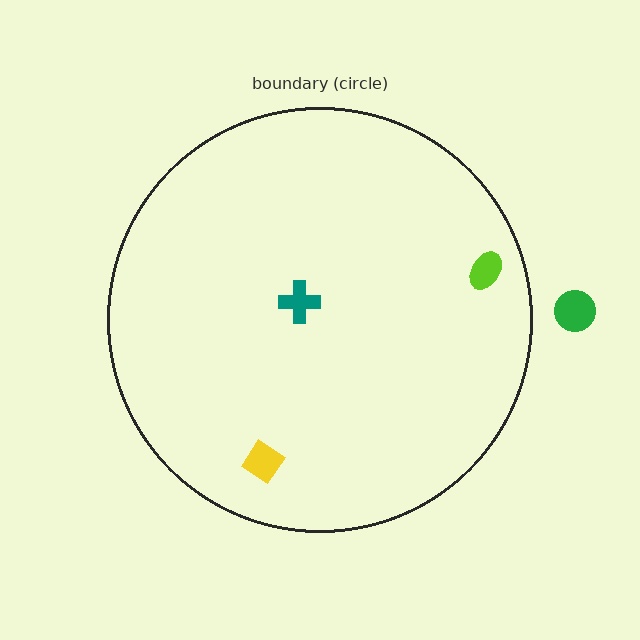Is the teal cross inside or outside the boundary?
Inside.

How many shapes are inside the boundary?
3 inside, 1 outside.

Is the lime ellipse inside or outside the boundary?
Inside.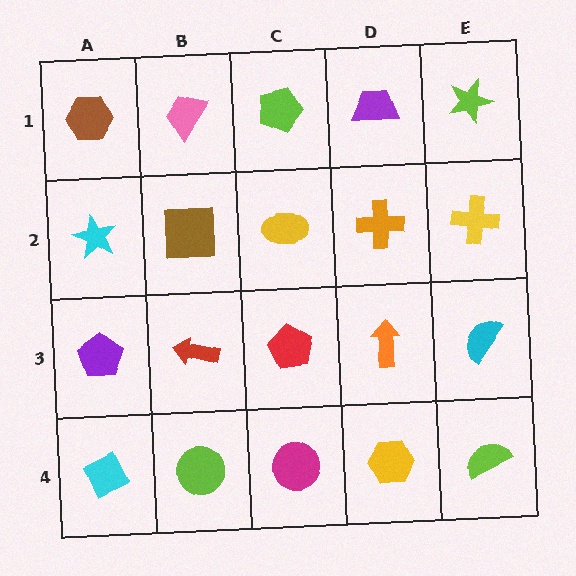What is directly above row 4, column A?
A purple pentagon.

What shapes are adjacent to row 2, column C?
A lime pentagon (row 1, column C), a red pentagon (row 3, column C), a brown square (row 2, column B), an orange cross (row 2, column D).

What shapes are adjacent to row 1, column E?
A yellow cross (row 2, column E), a purple trapezoid (row 1, column D).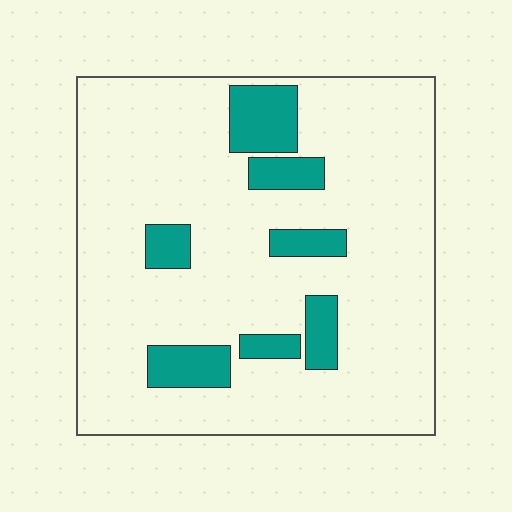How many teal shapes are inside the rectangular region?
7.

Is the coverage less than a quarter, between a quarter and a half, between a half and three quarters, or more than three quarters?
Less than a quarter.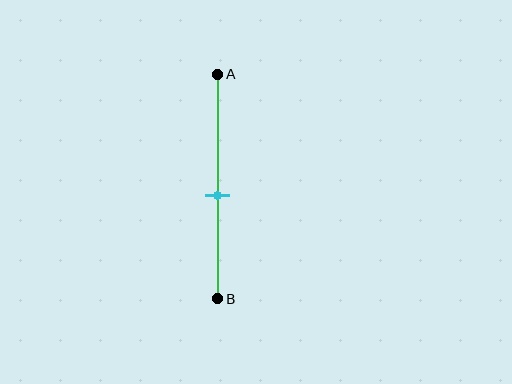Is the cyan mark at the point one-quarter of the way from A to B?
No, the mark is at about 55% from A, not at the 25% one-quarter point.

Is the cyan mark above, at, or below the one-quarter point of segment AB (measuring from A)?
The cyan mark is below the one-quarter point of segment AB.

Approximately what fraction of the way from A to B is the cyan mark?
The cyan mark is approximately 55% of the way from A to B.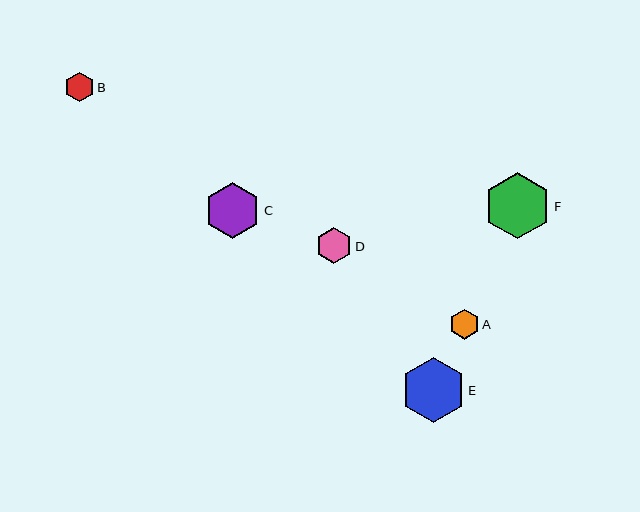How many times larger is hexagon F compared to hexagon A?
Hexagon F is approximately 2.2 times the size of hexagon A.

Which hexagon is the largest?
Hexagon F is the largest with a size of approximately 66 pixels.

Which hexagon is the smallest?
Hexagon B is the smallest with a size of approximately 29 pixels.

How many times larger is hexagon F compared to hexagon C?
Hexagon F is approximately 1.2 times the size of hexagon C.